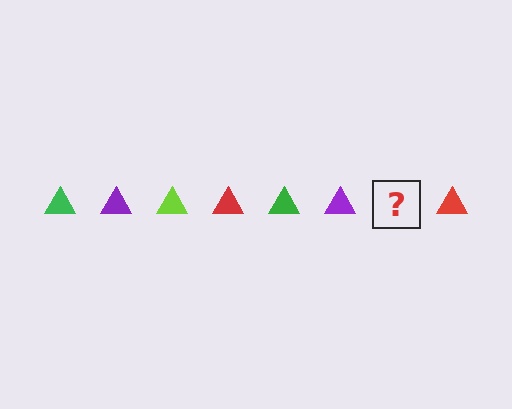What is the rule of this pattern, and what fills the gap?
The rule is that the pattern cycles through green, purple, lime, red triangles. The gap should be filled with a lime triangle.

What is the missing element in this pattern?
The missing element is a lime triangle.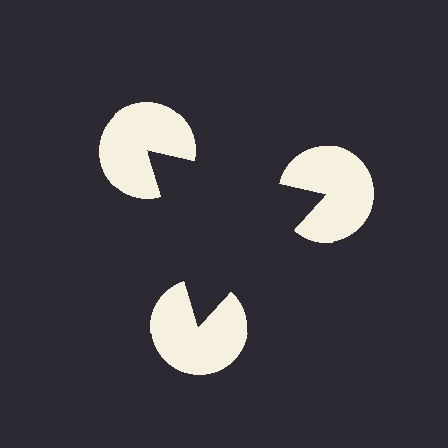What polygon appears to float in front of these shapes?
An illusory triangle — its edges are inferred from the aligned wedge cuts in the pac-man discs, not physically drawn.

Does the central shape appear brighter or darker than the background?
It typically appears slightly darker than the background, even though no actual brightness change is drawn.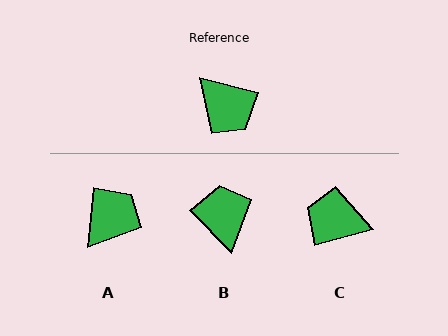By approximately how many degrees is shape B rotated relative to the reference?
Approximately 148 degrees counter-clockwise.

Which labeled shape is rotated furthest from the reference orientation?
C, about 150 degrees away.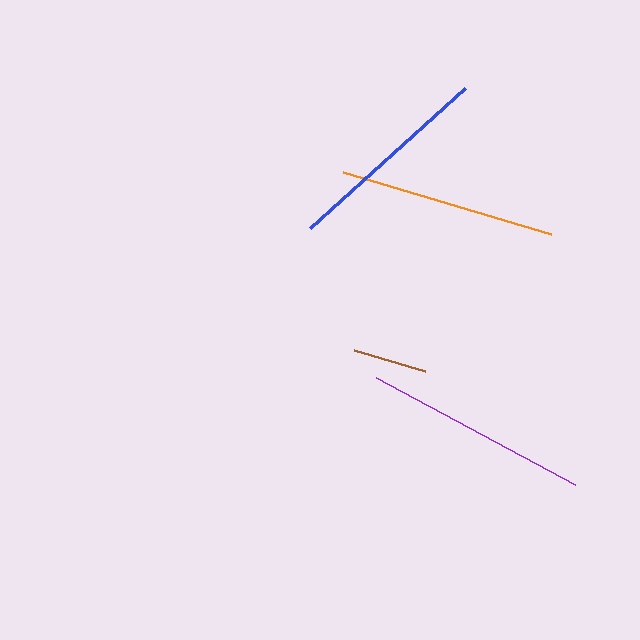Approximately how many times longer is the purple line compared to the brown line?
The purple line is approximately 3.0 times the length of the brown line.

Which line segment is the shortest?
The brown line is the shortest at approximately 74 pixels.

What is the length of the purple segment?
The purple segment is approximately 225 pixels long.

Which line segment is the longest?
The purple line is the longest at approximately 225 pixels.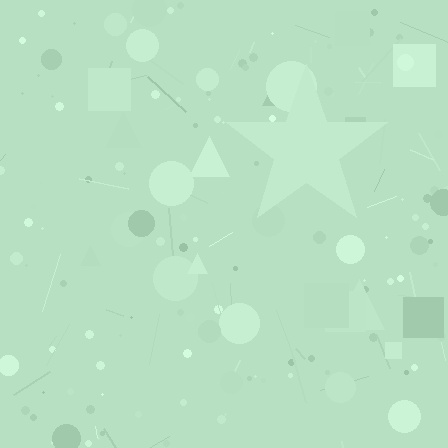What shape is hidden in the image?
A star is hidden in the image.